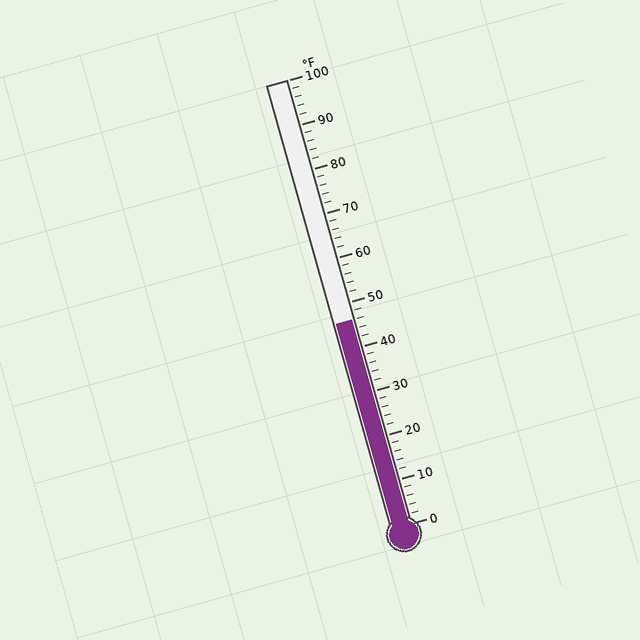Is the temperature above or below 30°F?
The temperature is above 30°F.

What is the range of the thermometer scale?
The thermometer scale ranges from 0°F to 100°F.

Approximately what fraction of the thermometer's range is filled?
The thermometer is filled to approximately 45% of its range.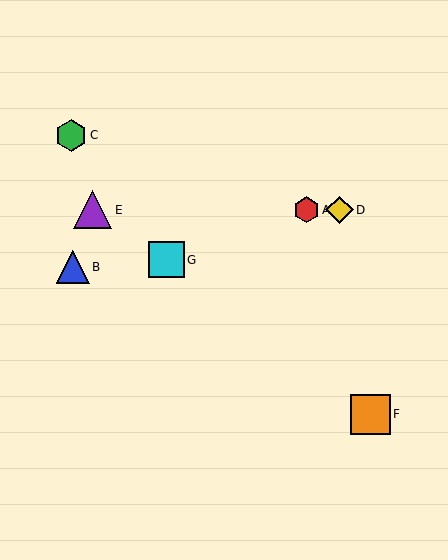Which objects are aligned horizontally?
Objects A, D, E are aligned horizontally.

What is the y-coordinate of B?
Object B is at y≈267.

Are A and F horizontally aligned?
No, A is at y≈210 and F is at y≈414.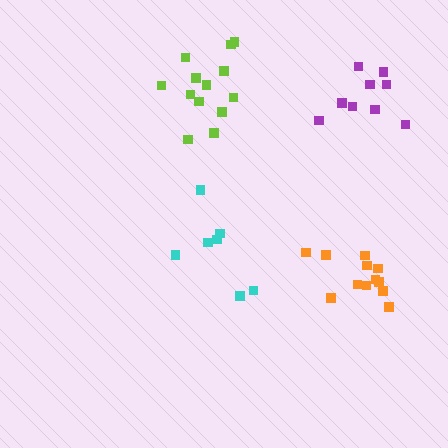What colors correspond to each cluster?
The clusters are colored: cyan, purple, lime, orange.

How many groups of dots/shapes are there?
There are 4 groups.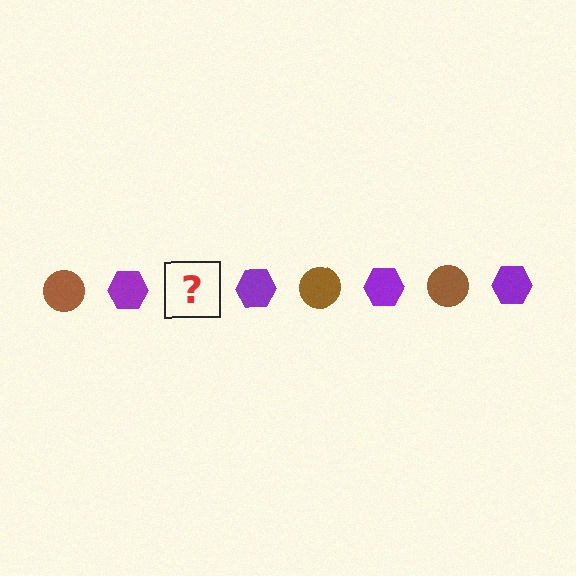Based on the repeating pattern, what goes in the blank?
The blank should be a brown circle.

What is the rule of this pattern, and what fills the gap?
The rule is that the pattern alternates between brown circle and purple hexagon. The gap should be filled with a brown circle.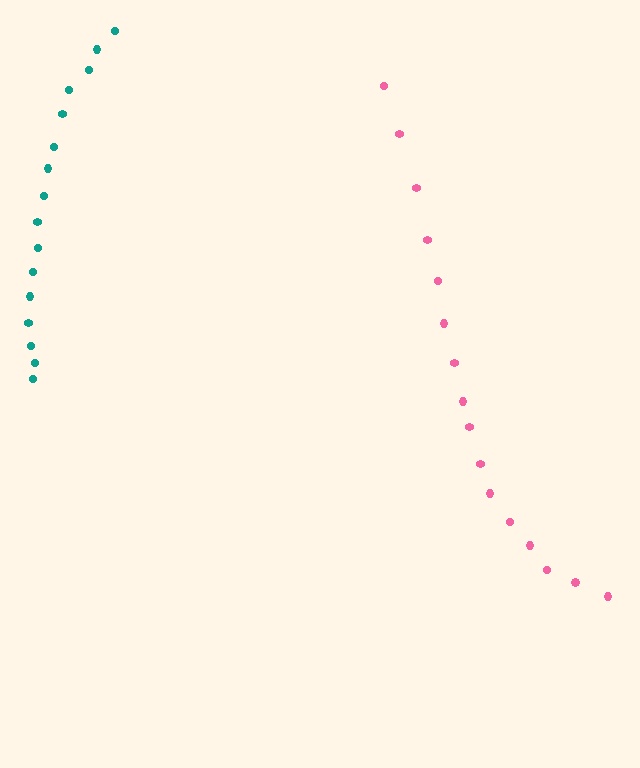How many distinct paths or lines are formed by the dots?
There are 2 distinct paths.